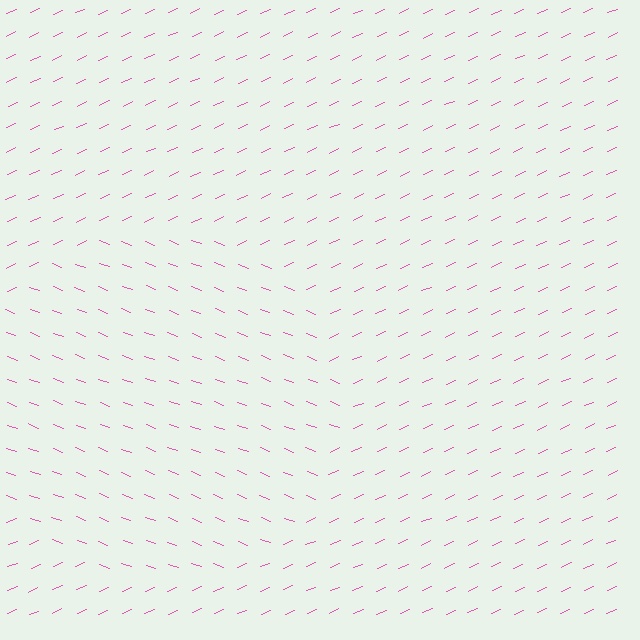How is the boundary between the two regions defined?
The boundary is defined purely by a change in line orientation (approximately 45 degrees difference). All lines are the same color and thickness.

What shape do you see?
I see a circle.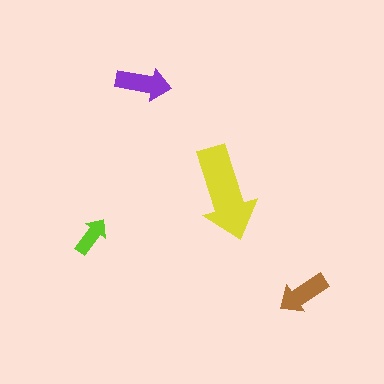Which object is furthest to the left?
The lime arrow is leftmost.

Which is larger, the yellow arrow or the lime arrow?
The yellow one.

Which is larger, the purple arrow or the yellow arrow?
The yellow one.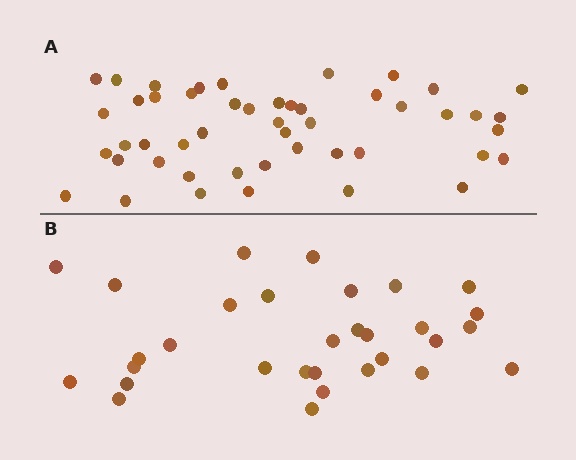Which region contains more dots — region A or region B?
Region A (the top region) has more dots.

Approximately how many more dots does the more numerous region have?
Region A has approximately 15 more dots than region B.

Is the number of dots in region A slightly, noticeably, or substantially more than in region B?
Region A has substantially more. The ratio is roughly 1.5 to 1.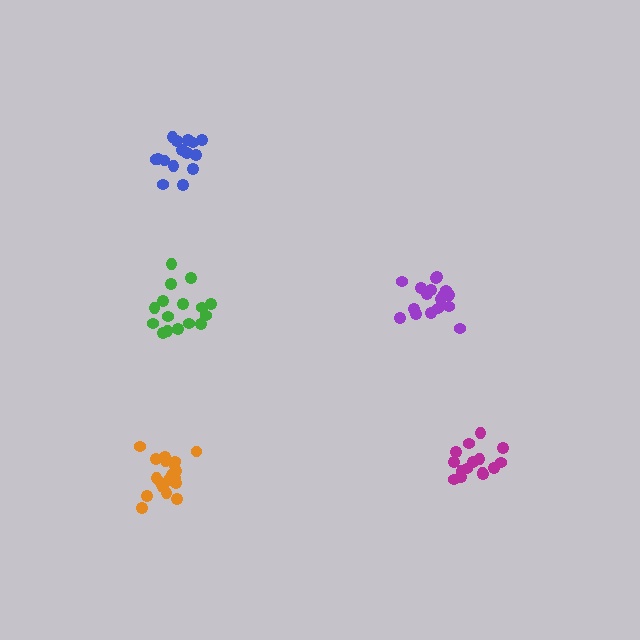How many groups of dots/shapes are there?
There are 5 groups.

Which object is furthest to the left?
The orange cluster is leftmost.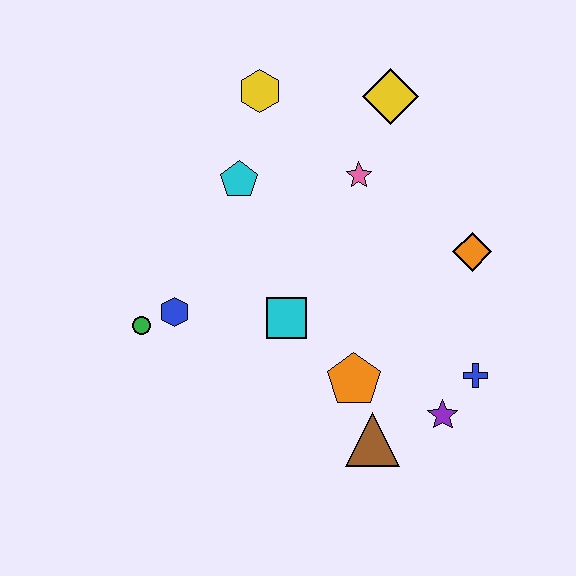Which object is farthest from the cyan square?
The yellow diamond is farthest from the cyan square.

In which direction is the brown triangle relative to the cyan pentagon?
The brown triangle is below the cyan pentagon.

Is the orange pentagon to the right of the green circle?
Yes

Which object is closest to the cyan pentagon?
The yellow hexagon is closest to the cyan pentagon.